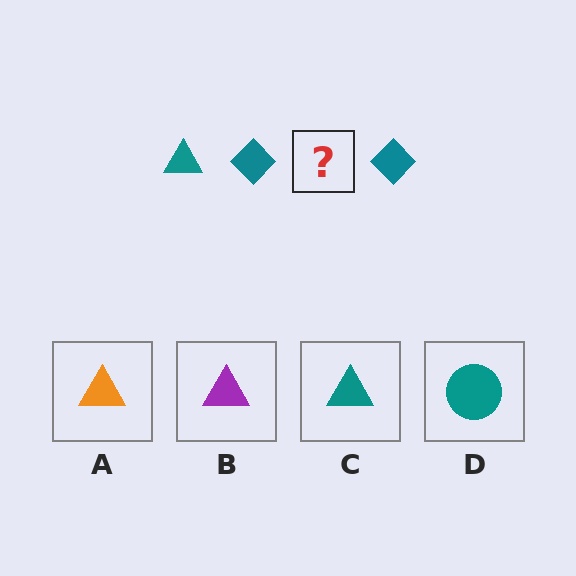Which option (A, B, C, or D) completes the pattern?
C.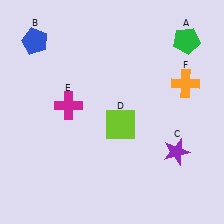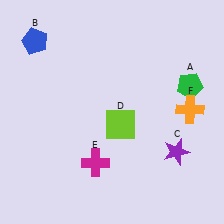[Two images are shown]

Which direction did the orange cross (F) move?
The orange cross (F) moved down.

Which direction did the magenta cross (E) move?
The magenta cross (E) moved down.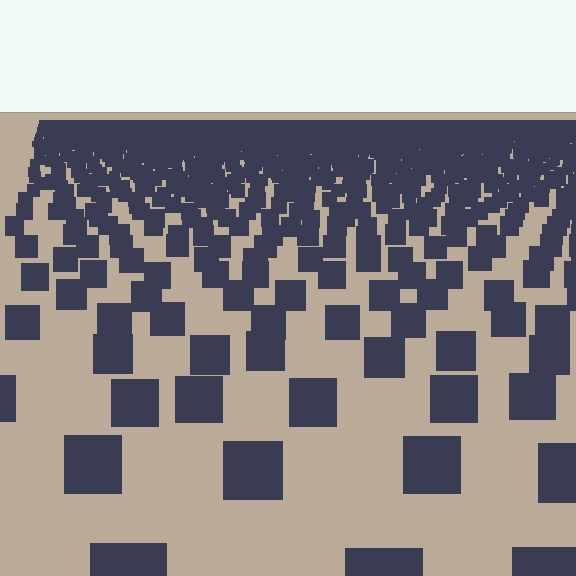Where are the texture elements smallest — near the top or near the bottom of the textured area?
Near the top.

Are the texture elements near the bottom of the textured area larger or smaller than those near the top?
Larger. Near the bottom, elements are closer to the viewer and appear at a bigger on-screen size.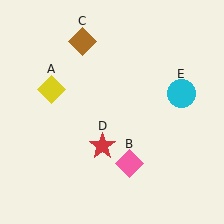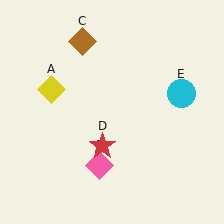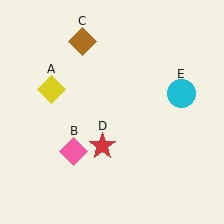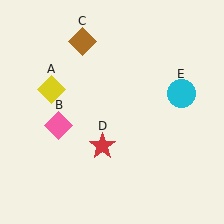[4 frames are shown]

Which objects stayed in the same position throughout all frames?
Yellow diamond (object A) and brown diamond (object C) and red star (object D) and cyan circle (object E) remained stationary.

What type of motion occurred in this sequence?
The pink diamond (object B) rotated clockwise around the center of the scene.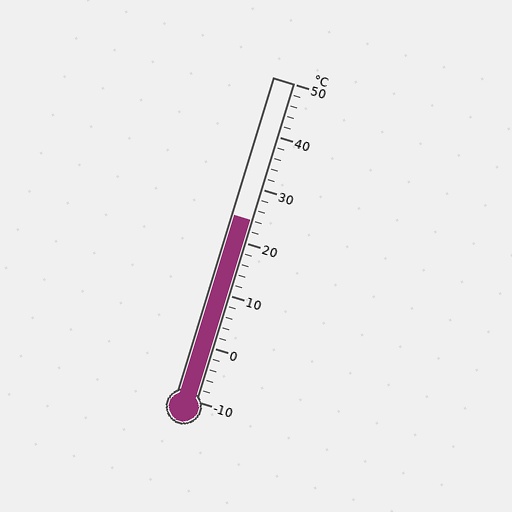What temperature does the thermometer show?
The thermometer shows approximately 24°C.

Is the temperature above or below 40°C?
The temperature is below 40°C.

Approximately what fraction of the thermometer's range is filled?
The thermometer is filled to approximately 55% of its range.